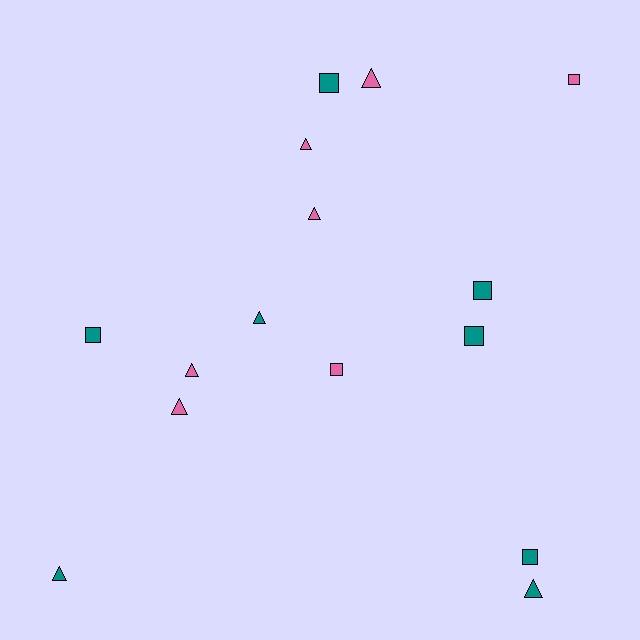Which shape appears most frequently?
Triangle, with 8 objects.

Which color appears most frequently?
Teal, with 8 objects.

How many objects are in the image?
There are 15 objects.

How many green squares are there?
There are no green squares.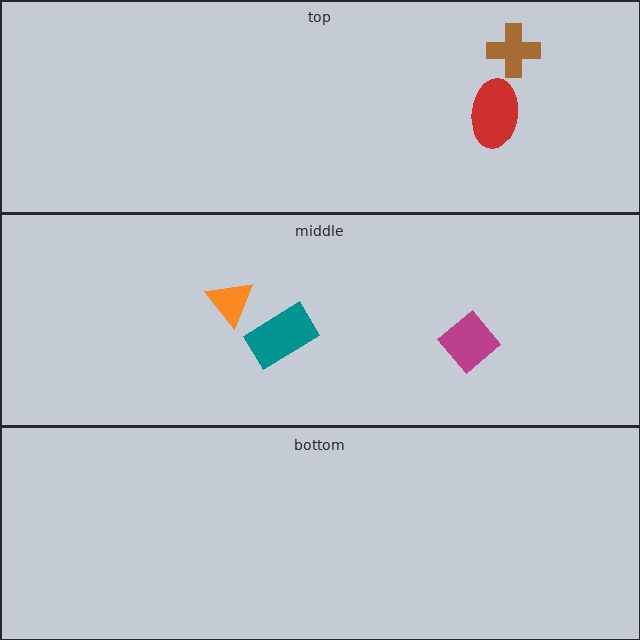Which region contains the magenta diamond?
The middle region.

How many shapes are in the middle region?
3.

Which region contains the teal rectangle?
The middle region.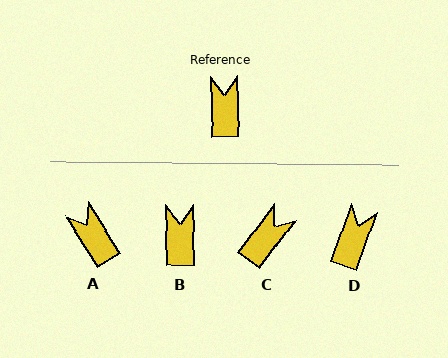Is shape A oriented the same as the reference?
No, it is off by about 30 degrees.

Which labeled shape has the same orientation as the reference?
B.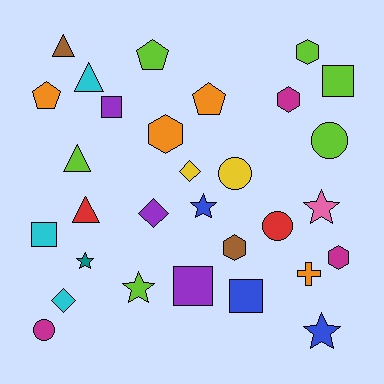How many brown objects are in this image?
There are 2 brown objects.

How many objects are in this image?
There are 30 objects.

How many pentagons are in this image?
There are 3 pentagons.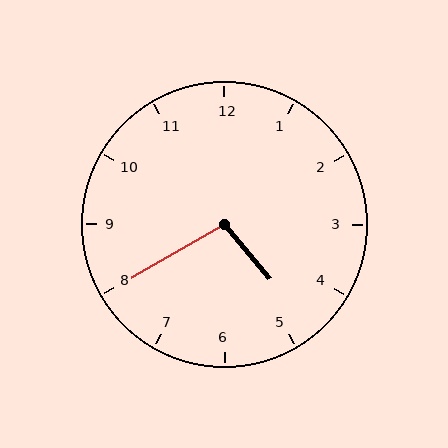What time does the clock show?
4:40.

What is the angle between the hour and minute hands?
Approximately 100 degrees.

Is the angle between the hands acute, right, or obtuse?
It is obtuse.